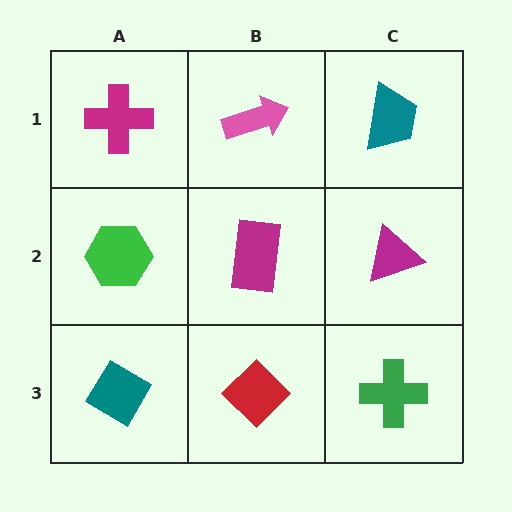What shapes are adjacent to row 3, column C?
A magenta triangle (row 2, column C), a red diamond (row 3, column B).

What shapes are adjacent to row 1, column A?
A green hexagon (row 2, column A), a pink arrow (row 1, column B).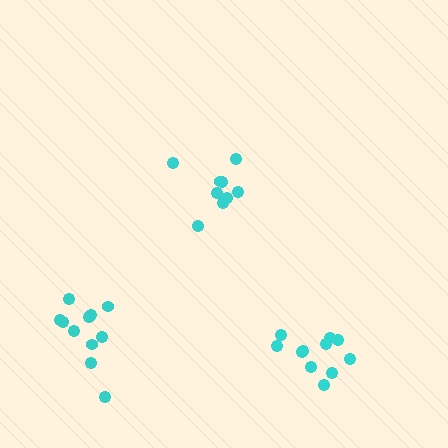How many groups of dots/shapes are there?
There are 3 groups.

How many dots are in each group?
Group 1: 11 dots, Group 2: 9 dots, Group 3: 11 dots (31 total).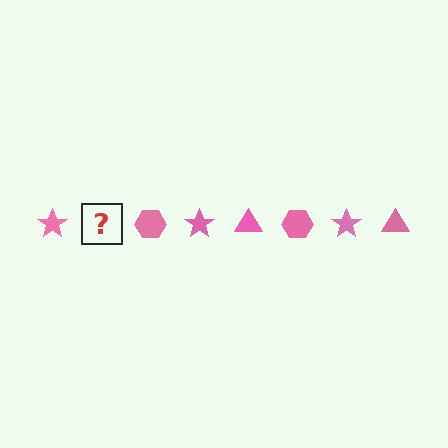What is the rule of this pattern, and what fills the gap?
The rule is that the pattern cycles through star, triangle, hexagon shapes in pink. The gap should be filled with a pink triangle.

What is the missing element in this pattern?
The missing element is a pink triangle.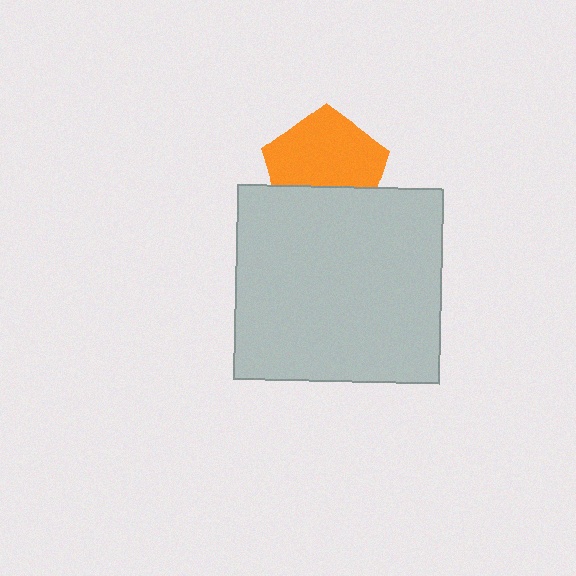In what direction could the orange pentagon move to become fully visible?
The orange pentagon could move up. That would shift it out from behind the light gray rectangle entirely.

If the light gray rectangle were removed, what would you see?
You would see the complete orange pentagon.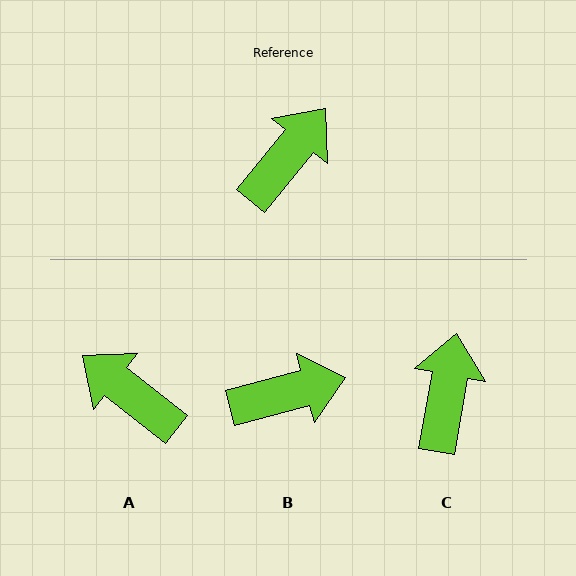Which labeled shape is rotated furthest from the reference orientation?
A, about 91 degrees away.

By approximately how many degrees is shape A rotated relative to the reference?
Approximately 91 degrees counter-clockwise.